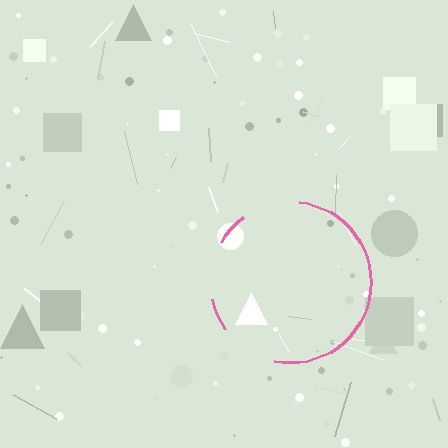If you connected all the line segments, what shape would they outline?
They would outline a circle.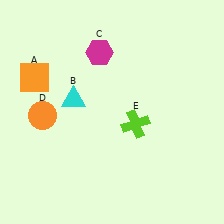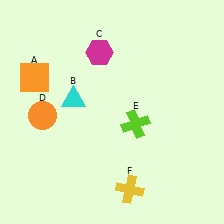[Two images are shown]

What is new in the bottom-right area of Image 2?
A yellow cross (F) was added in the bottom-right area of Image 2.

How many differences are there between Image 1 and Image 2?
There is 1 difference between the two images.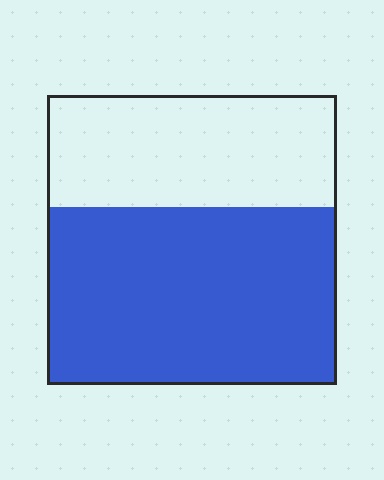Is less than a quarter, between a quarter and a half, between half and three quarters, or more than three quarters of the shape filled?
Between half and three quarters.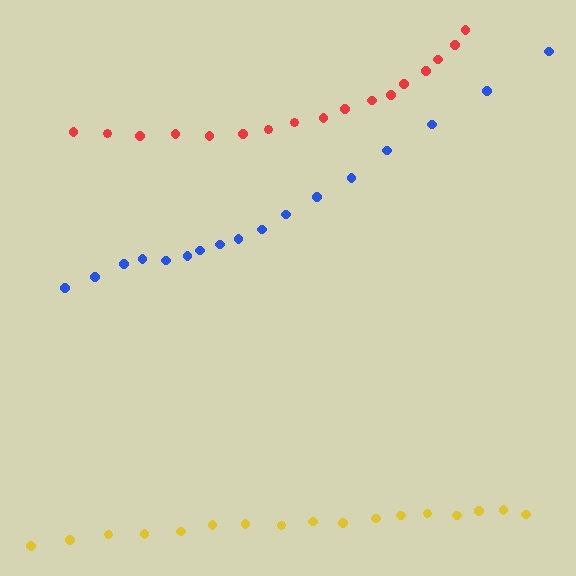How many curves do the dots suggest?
There are 3 distinct paths.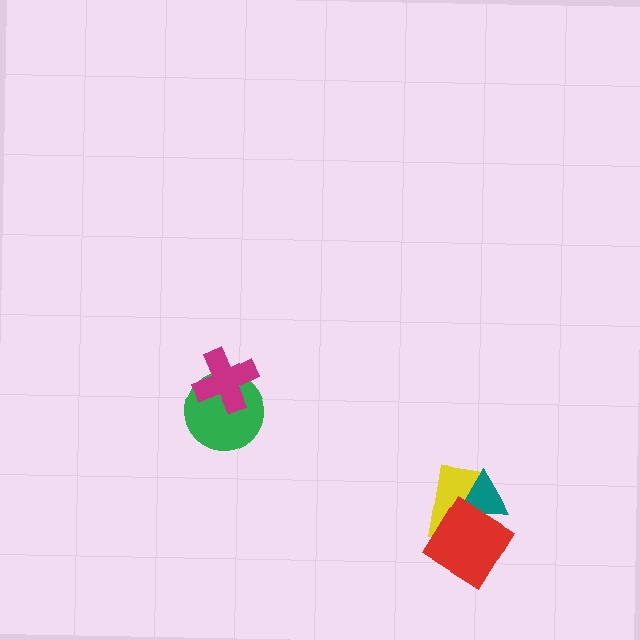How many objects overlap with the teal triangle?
2 objects overlap with the teal triangle.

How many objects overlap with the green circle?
1 object overlaps with the green circle.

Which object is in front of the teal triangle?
The red diamond is in front of the teal triangle.